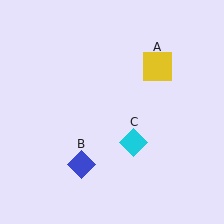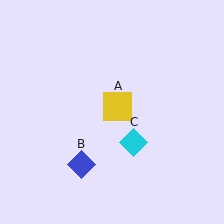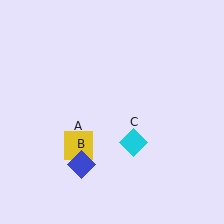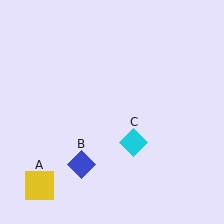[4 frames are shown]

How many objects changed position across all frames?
1 object changed position: yellow square (object A).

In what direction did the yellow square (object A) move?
The yellow square (object A) moved down and to the left.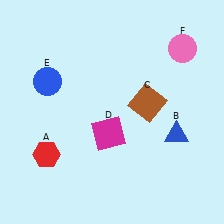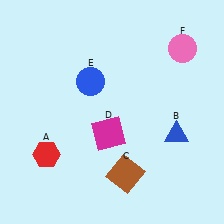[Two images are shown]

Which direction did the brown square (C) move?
The brown square (C) moved down.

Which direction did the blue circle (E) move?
The blue circle (E) moved right.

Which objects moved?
The objects that moved are: the brown square (C), the blue circle (E).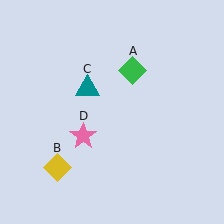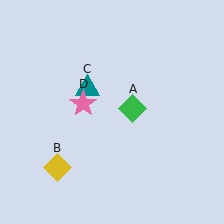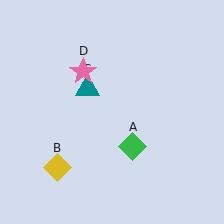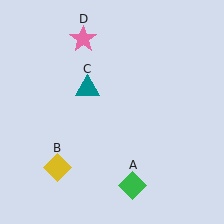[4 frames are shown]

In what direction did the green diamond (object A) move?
The green diamond (object A) moved down.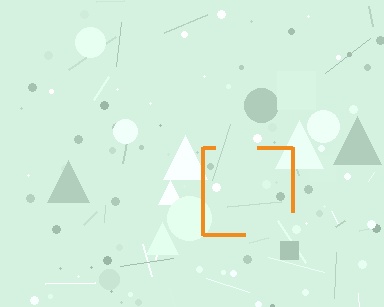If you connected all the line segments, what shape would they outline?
They would outline a square.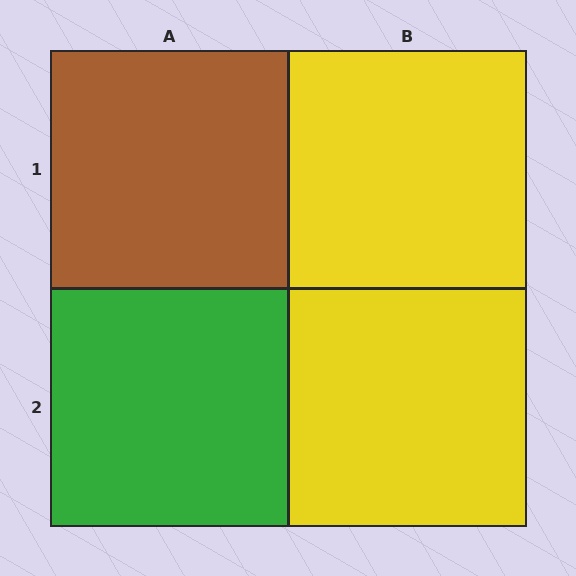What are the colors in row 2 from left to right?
Green, yellow.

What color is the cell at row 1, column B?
Yellow.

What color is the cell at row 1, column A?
Brown.